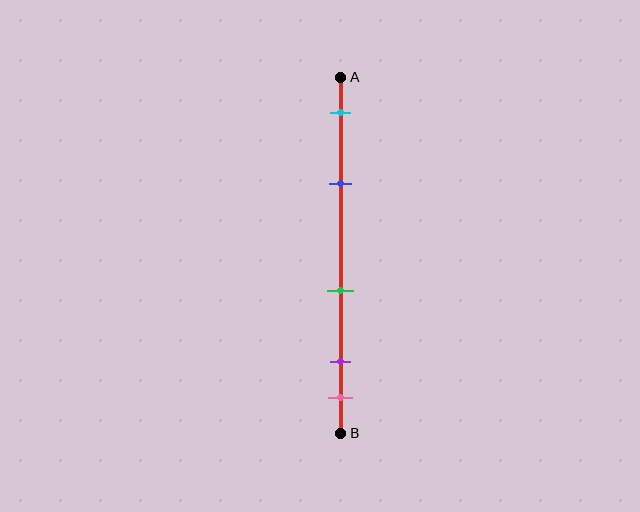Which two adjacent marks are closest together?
The purple and pink marks are the closest adjacent pair.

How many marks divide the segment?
There are 5 marks dividing the segment.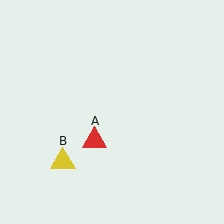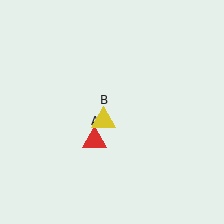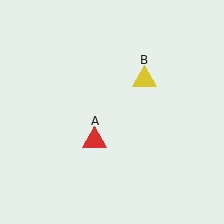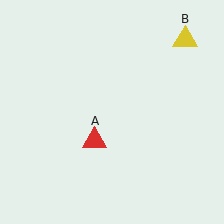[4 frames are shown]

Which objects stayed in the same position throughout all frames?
Red triangle (object A) remained stationary.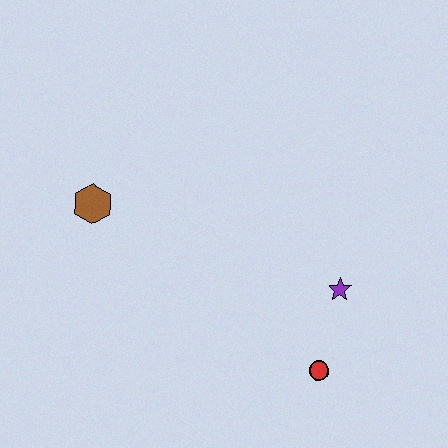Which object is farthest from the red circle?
The brown hexagon is farthest from the red circle.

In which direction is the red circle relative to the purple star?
The red circle is below the purple star.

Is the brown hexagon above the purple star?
Yes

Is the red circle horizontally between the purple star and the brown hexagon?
Yes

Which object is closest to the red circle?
The purple star is closest to the red circle.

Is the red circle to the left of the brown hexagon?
No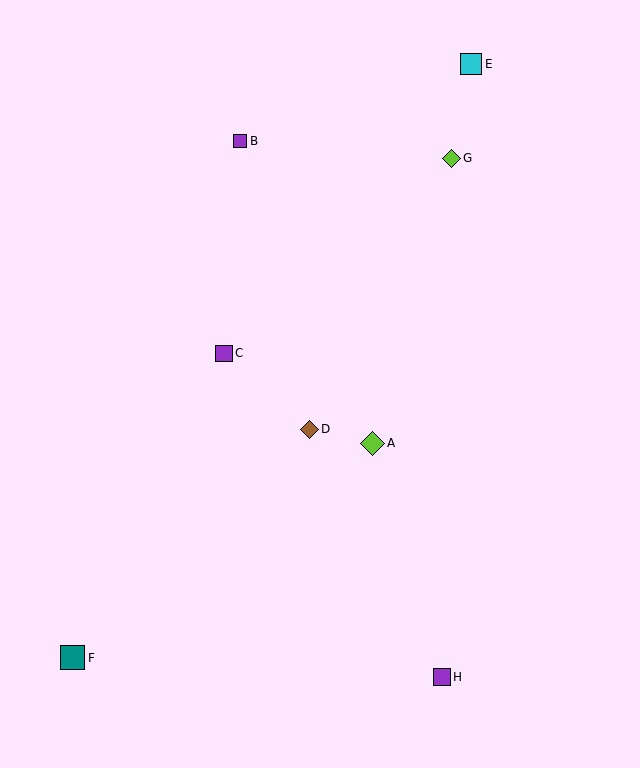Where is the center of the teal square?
The center of the teal square is at (73, 658).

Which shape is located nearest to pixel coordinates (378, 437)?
The lime diamond (labeled A) at (372, 443) is nearest to that location.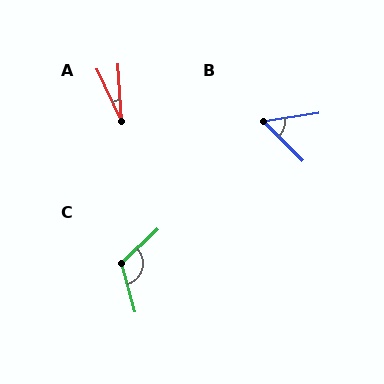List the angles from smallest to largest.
A (21°), B (54°), C (117°).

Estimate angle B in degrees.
Approximately 54 degrees.